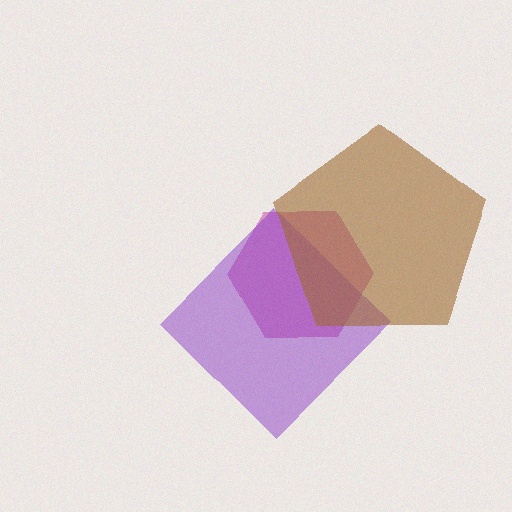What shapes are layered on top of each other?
The layered shapes are: a magenta hexagon, a purple diamond, a brown pentagon.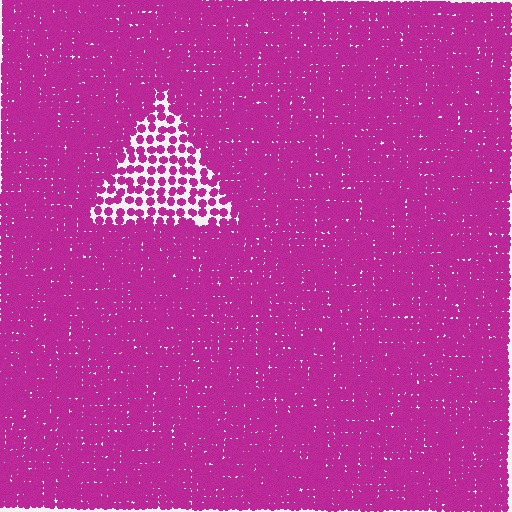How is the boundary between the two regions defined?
The boundary is defined by a change in element density (approximately 2.6x ratio). All elements are the same color, size, and shape.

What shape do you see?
I see a triangle.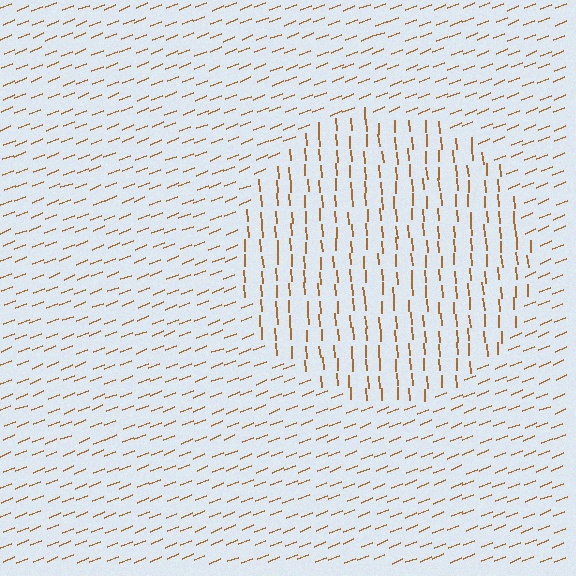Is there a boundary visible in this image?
Yes, there is a texture boundary formed by a change in line orientation.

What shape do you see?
I see a circle.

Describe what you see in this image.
The image is filled with small brown line segments. A circle region in the image has lines oriented differently from the surrounding lines, creating a visible texture boundary.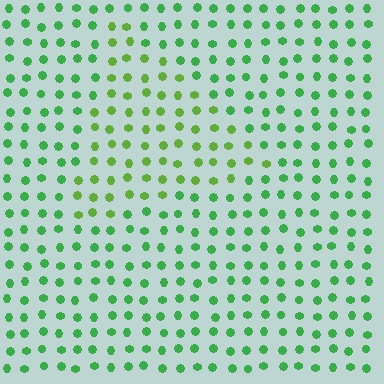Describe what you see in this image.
The image is filled with small green elements in a uniform arrangement. A triangle-shaped region is visible where the elements are tinted to a slightly different hue, forming a subtle color boundary.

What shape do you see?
I see a triangle.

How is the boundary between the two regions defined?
The boundary is defined purely by a slight shift in hue (about 29 degrees). Spacing, size, and orientation are identical on both sides.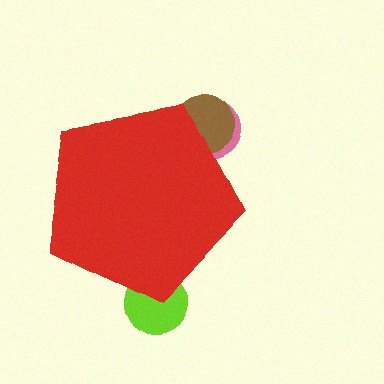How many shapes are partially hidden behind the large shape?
3 shapes are partially hidden.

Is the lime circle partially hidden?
Yes, the lime circle is partially hidden behind the red pentagon.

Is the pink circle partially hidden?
Yes, the pink circle is partially hidden behind the red pentagon.